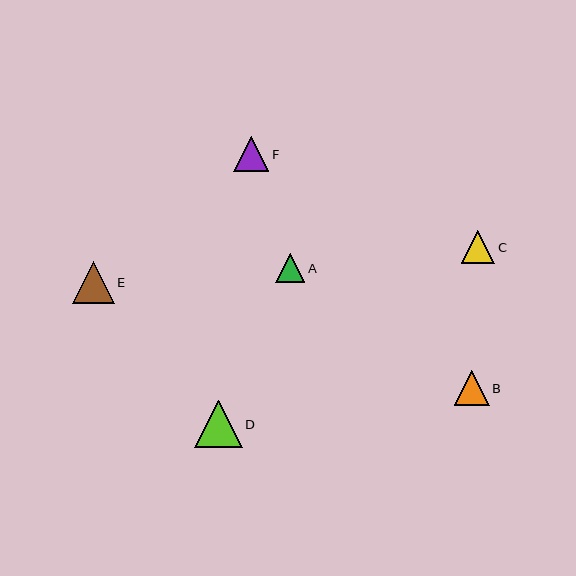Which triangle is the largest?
Triangle D is the largest with a size of approximately 48 pixels.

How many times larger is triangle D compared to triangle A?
Triangle D is approximately 1.7 times the size of triangle A.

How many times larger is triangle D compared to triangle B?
Triangle D is approximately 1.4 times the size of triangle B.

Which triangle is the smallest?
Triangle A is the smallest with a size of approximately 29 pixels.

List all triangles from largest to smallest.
From largest to smallest: D, E, F, B, C, A.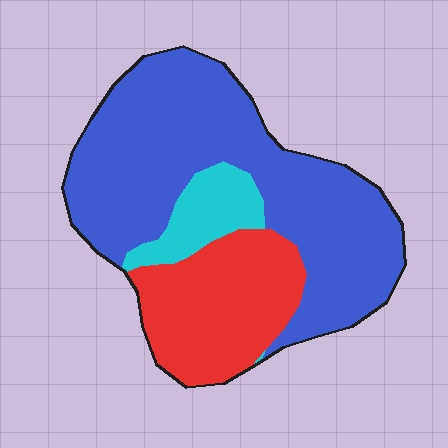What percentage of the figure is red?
Red covers roughly 25% of the figure.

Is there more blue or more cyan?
Blue.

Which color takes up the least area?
Cyan, at roughly 10%.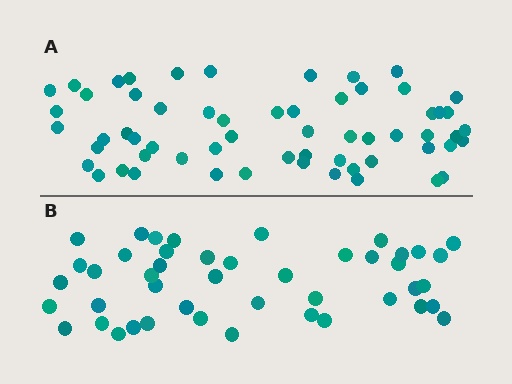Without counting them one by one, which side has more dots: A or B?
Region A (the top region) has more dots.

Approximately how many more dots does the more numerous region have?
Region A has approximately 15 more dots than region B.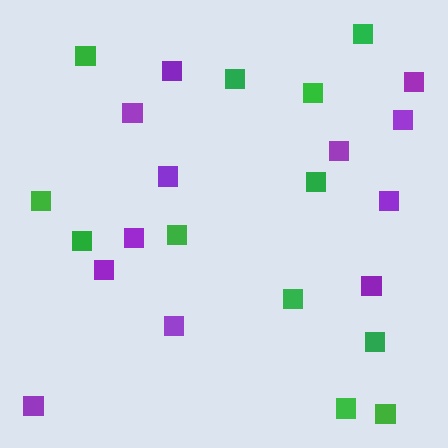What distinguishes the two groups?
There are 2 groups: one group of green squares (12) and one group of purple squares (12).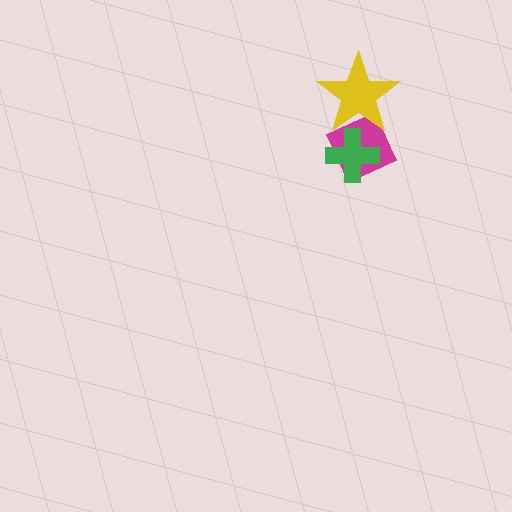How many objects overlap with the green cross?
2 objects overlap with the green cross.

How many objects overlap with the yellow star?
2 objects overlap with the yellow star.